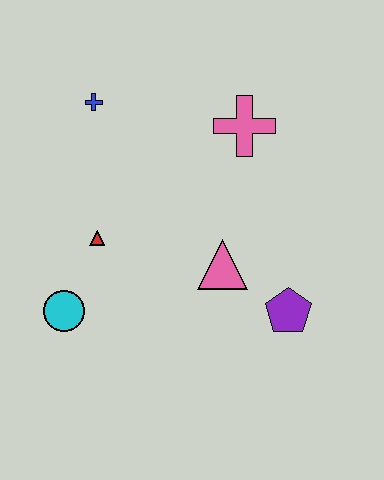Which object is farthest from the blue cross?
The purple pentagon is farthest from the blue cross.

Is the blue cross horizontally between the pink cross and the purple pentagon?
No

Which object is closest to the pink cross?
The pink triangle is closest to the pink cross.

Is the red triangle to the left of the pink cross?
Yes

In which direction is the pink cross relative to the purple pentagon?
The pink cross is above the purple pentagon.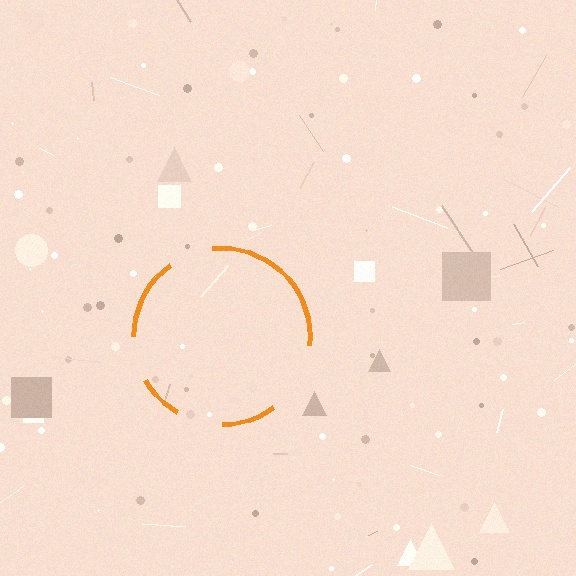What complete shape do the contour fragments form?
The contour fragments form a circle.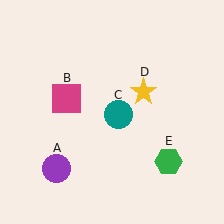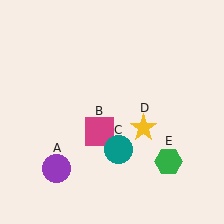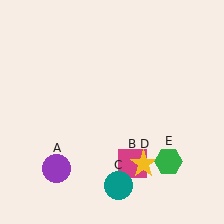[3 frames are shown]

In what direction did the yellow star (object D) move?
The yellow star (object D) moved down.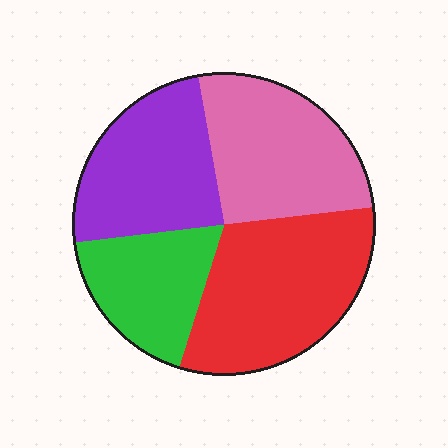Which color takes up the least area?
Green, at roughly 20%.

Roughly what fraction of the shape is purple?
Purple covers roughly 25% of the shape.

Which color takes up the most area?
Red, at roughly 30%.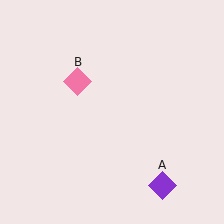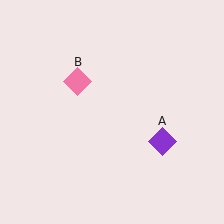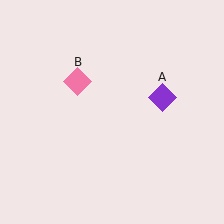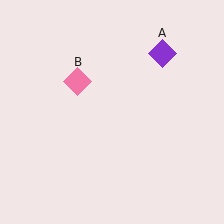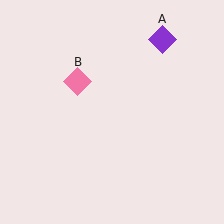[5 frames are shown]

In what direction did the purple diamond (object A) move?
The purple diamond (object A) moved up.